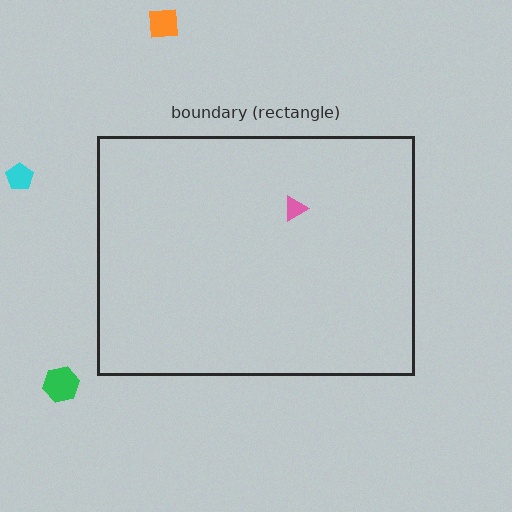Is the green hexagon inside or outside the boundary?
Outside.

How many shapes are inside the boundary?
1 inside, 3 outside.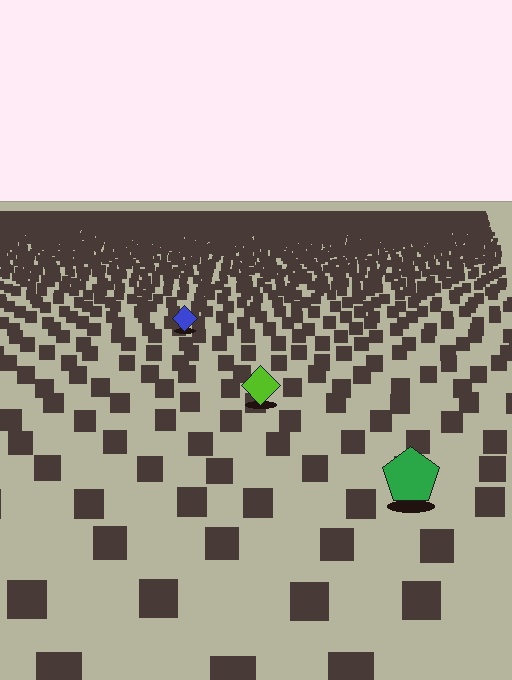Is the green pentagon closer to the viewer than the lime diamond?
Yes. The green pentagon is closer — you can tell from the texture gradient: the ground texture is coarser near it.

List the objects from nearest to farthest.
From nearest to farthest: the green pentagon, the lime diamond, the blue diamond.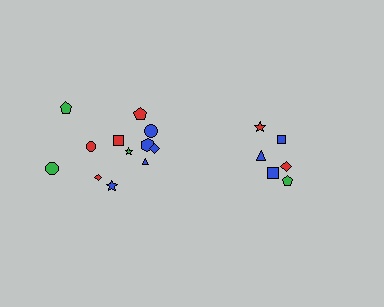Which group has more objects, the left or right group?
The left group.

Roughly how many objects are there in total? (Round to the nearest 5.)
Roughly 20 objects in total.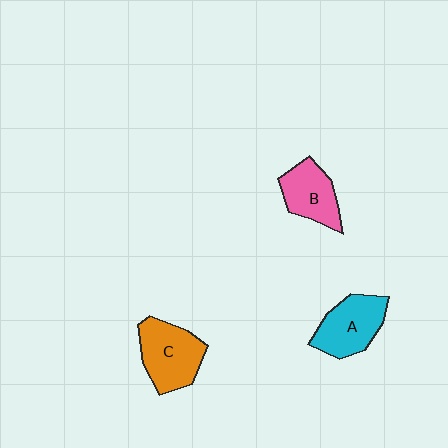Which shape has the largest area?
Shape C (orange).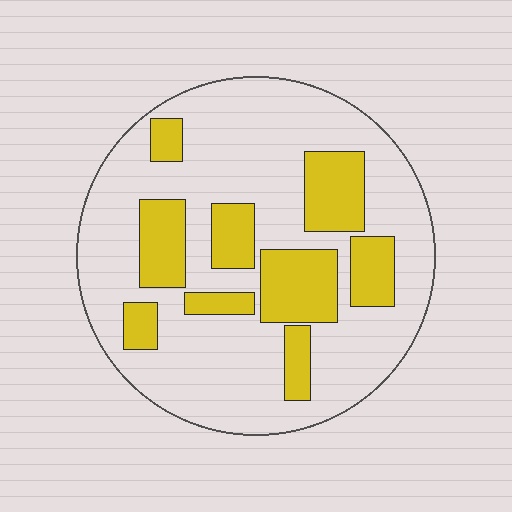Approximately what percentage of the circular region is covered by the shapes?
Approximately 25%.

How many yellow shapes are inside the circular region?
9.